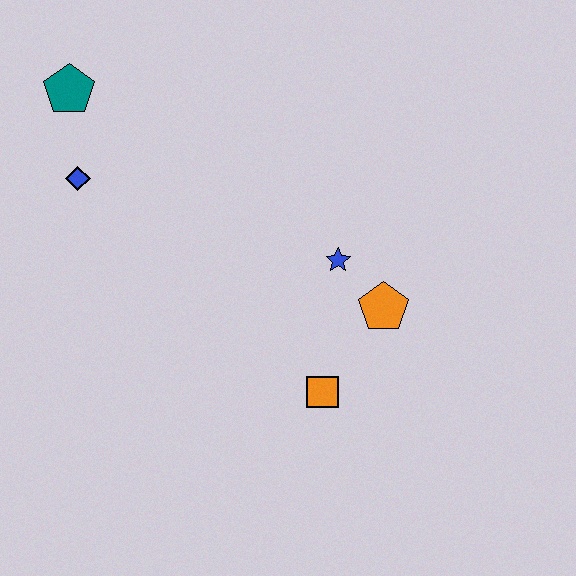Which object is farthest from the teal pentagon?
The orange square is farthest from the teal pentagon.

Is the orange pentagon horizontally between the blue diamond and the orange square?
No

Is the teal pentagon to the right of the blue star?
No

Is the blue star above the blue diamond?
No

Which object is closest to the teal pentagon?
The blue diamond is closest to the teal pentagon.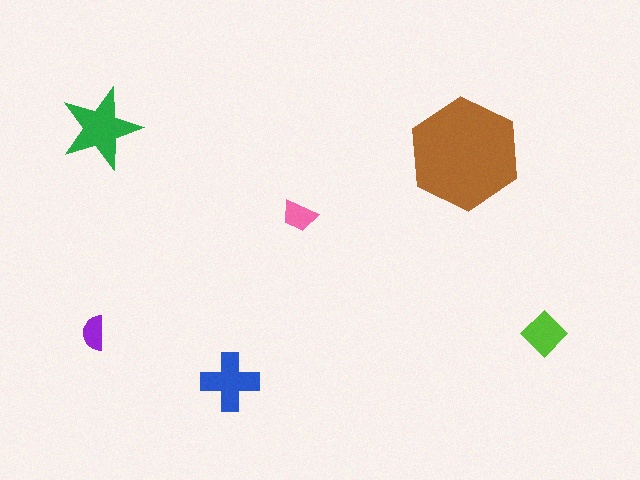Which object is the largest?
The brown hexagon.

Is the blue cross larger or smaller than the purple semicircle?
Larger.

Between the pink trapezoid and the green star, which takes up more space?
The green star.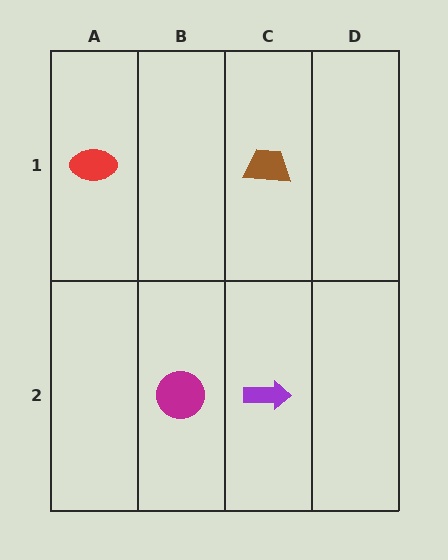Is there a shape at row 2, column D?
No, that cell is empty.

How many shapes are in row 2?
2 shapes.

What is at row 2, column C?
A purple arrow.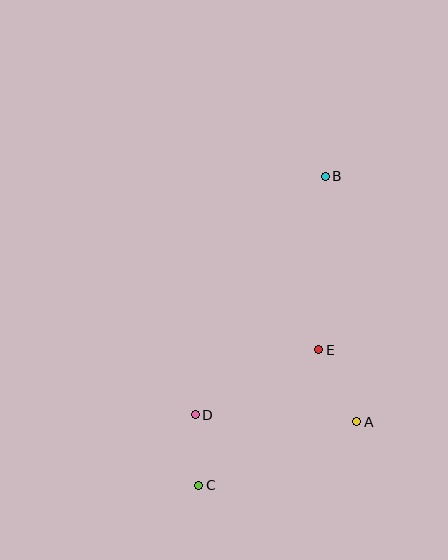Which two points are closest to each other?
Points C and D are closest to each other.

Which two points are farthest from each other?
Points B and C are farthest from each other.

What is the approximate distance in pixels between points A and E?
The distance between A and E is approximately 82 pixels.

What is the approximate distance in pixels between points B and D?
The distance between B and D is approximately 271 pixels.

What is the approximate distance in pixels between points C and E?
The distance between C and E is approximately 181 pixels.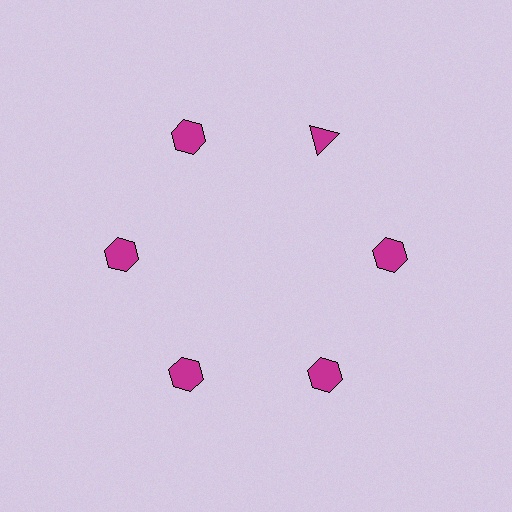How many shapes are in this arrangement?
There are 6 shapes arranged in a ring pattern.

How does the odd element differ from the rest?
It has a different shape: triangle instead of hexagon.